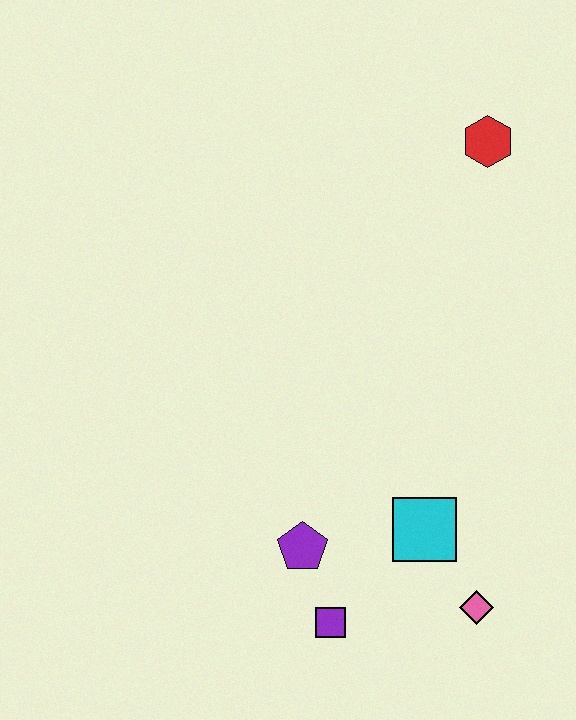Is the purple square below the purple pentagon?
Yes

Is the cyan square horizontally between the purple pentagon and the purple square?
No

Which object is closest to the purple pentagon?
The purple square is closest to the purple pentagon.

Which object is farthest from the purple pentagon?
The red hexagon is farthest from the purple pentagon.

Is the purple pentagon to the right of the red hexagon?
No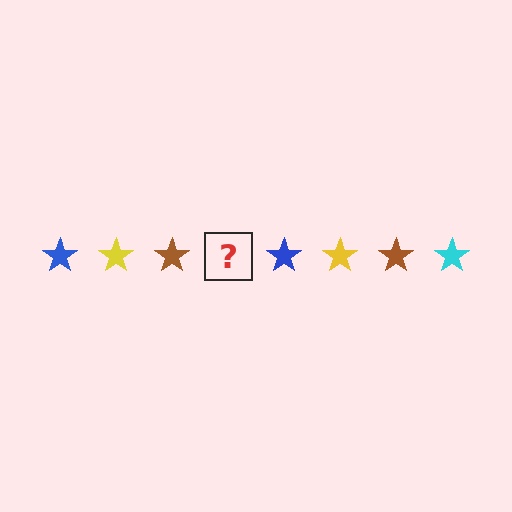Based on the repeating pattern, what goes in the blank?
The blank should be a cyan star.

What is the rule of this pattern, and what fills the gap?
The rule is that the pattern cycles through blue, yellow, brown, cyan stars. The gap should be filled with a cyan star.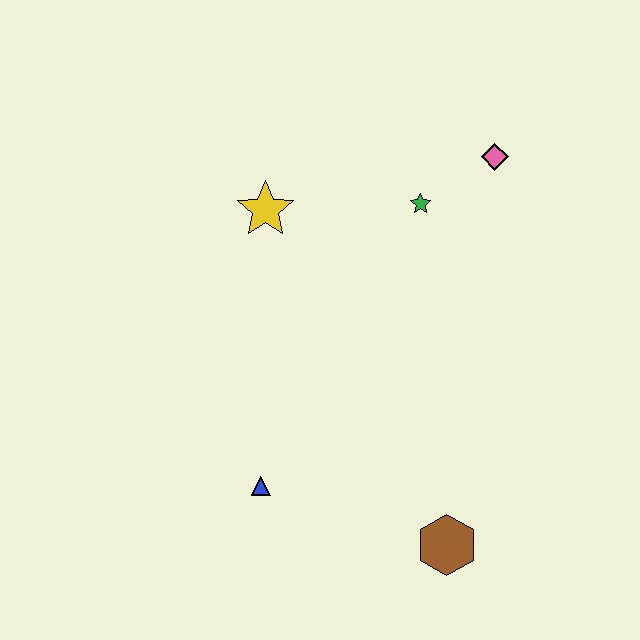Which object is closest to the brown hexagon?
The blue triangle is closest to the brown hexagon.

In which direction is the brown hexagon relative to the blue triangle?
The brown hexagon is to the right of the blue triangle.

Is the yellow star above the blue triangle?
Yes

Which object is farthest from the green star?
The brown hexagon is farthest from the green star.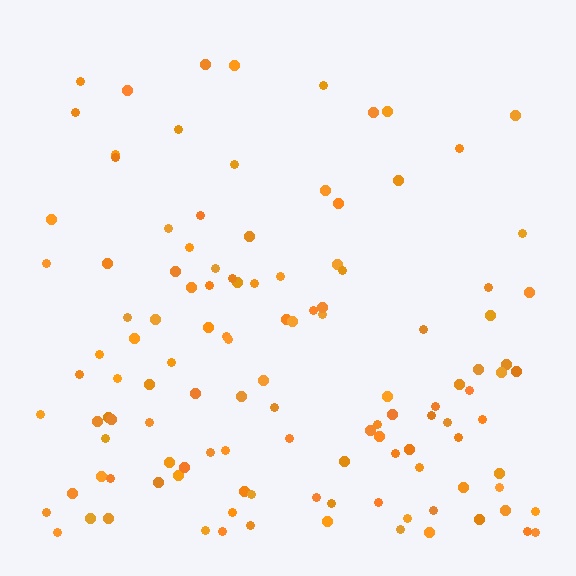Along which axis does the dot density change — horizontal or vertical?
Vertical.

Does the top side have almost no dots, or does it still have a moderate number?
Still a moderate number, just noticeably fewer than the bottom.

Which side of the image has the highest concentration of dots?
The bottom.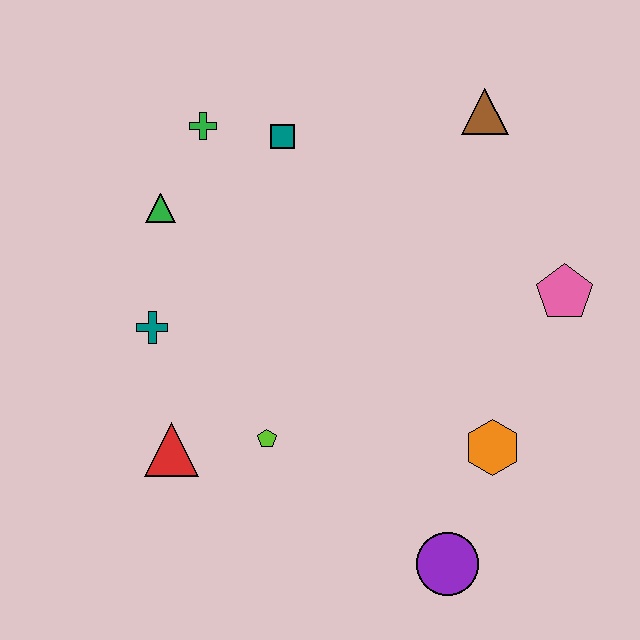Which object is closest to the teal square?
The green cross is closest to the teal square.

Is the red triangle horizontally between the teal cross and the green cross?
Yes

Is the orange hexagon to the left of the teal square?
No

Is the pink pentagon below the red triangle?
No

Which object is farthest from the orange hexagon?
The green cross is farthest from the orange hexagon.